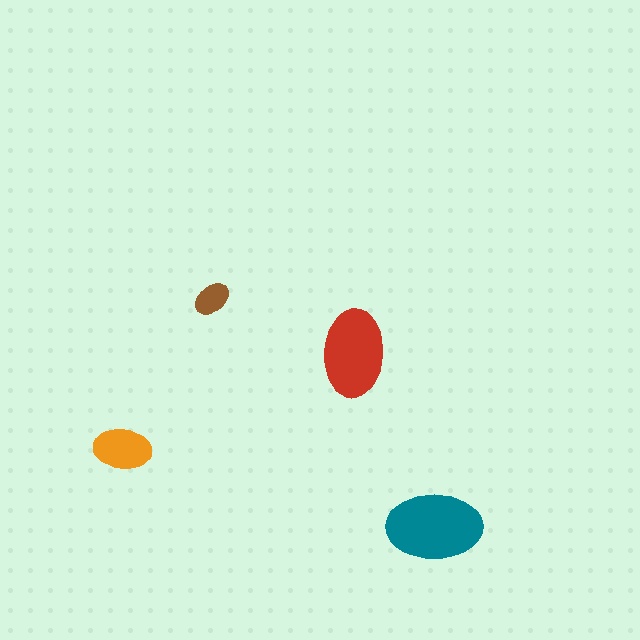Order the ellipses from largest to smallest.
the teal one, the red one, the orange one, the brown one.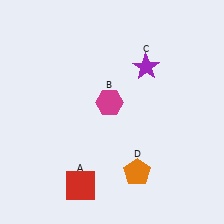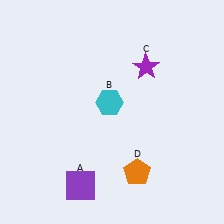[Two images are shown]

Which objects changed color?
A changed from red to purple. B changed from magenta to cyan.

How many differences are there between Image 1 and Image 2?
There are 2 differences between the two images.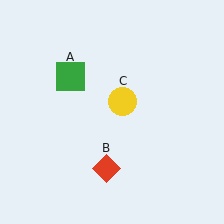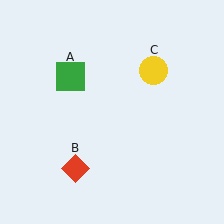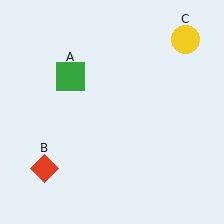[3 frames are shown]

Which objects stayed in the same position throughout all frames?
Green square (object A) remained stationary.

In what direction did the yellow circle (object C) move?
The yellow circle (object C) moved up and to the right.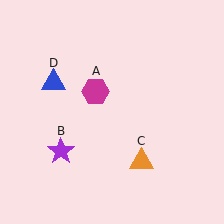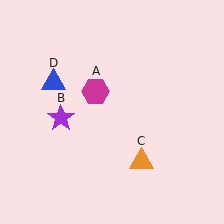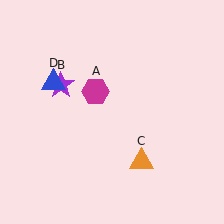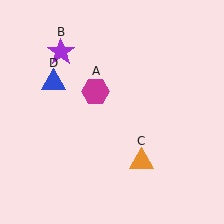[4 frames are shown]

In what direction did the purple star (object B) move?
The purple star (object B) moved up.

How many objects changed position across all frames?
1 object changed position: purple star (object B).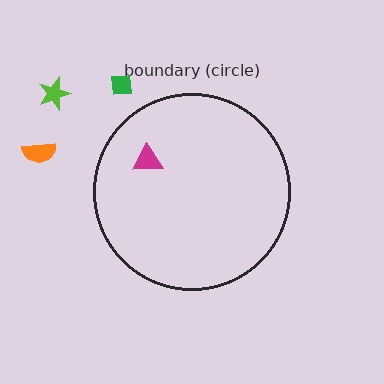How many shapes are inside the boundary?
1 inside, 3 outside.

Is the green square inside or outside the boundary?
Outside.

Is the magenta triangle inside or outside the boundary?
Inside.